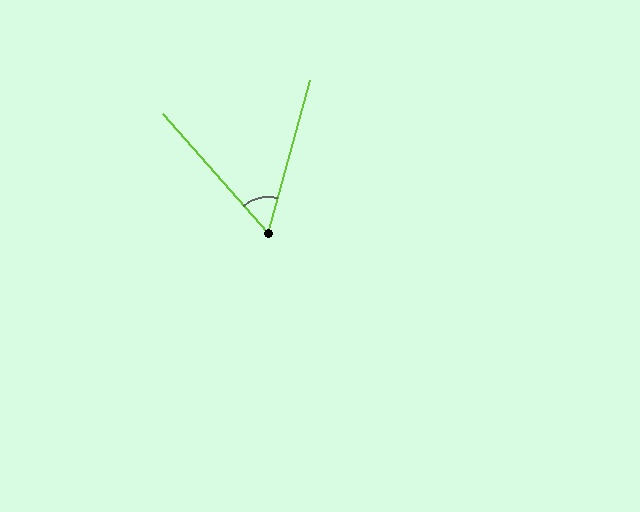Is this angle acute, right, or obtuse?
It is acute.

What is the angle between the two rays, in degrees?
Approximately 57 degrees.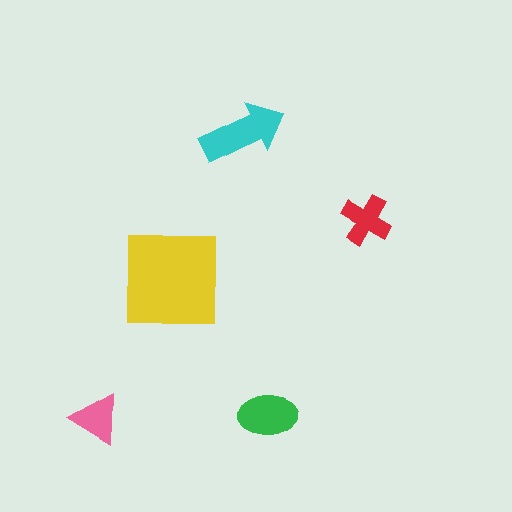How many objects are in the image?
There are 5 objects in the image.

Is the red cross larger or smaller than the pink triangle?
Larger.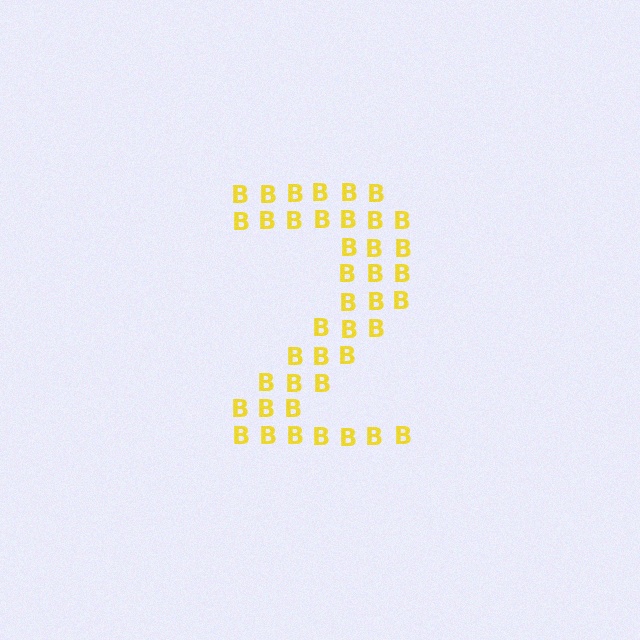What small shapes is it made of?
It is made of small letter B's.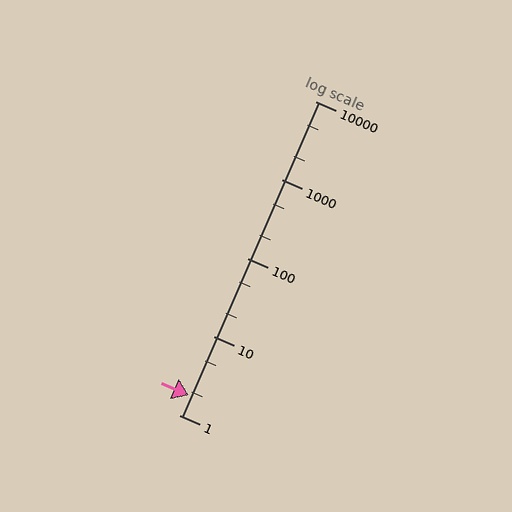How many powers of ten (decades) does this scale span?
The scale spans 4 decades, from 1 to 10000.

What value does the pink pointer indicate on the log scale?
The pointer indicates approximately 1.8.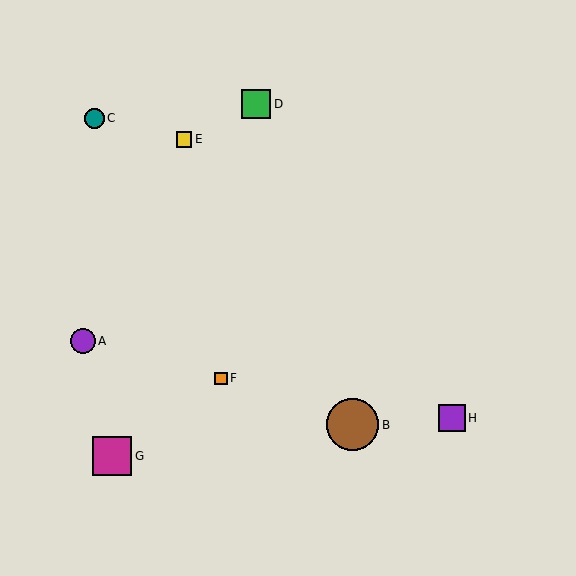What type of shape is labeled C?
Shape C is a teal circle.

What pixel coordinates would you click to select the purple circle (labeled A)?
Click at (83, 341) to select the purple circle A.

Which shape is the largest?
The brown circle (labeled B) is the largest.